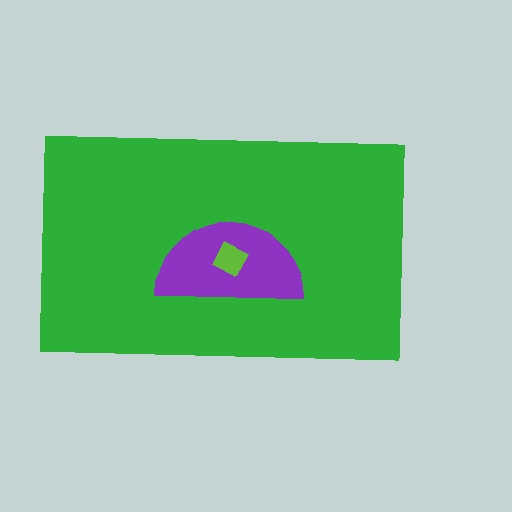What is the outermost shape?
The green rectangle.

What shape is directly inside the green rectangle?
The purple semicircle.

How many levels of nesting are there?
3.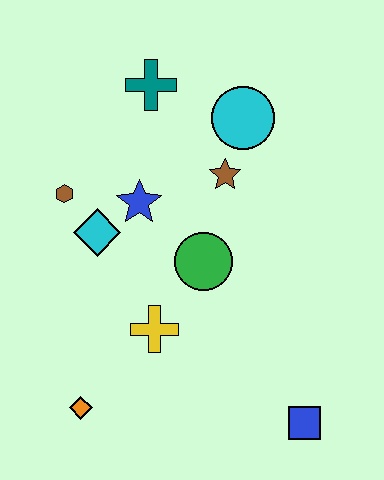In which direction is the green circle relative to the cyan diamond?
The green circle is to the right of the cyan diamond.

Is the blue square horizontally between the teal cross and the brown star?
No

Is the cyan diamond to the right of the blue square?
No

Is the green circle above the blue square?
Yes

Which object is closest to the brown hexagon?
The cyan diamond is closest to the brown hexagon.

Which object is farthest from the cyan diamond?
The blue square is farthest from the cyan diamond.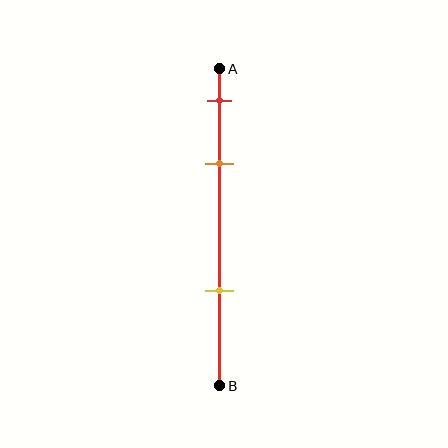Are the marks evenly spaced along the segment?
No, the marks are not evenly spaced.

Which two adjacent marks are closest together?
The red and orange marks are the closest adjacent pair.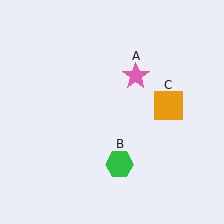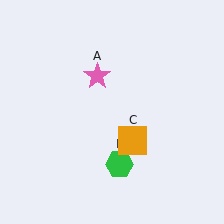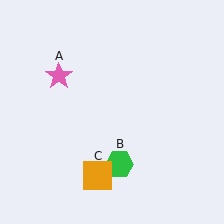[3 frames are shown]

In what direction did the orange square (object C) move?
The orange square (object C) moved down and to the left.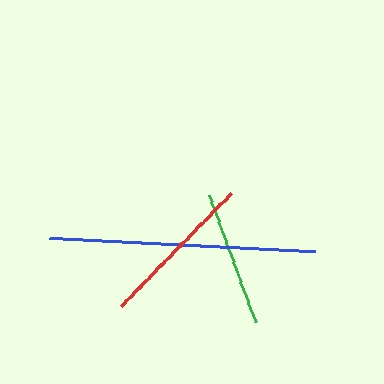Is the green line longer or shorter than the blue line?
The blue line is longer than the green line.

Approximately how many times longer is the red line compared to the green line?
The red line is approximately 1.2 times the length of the green line.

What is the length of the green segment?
The green segment is approximately 136 pixels long.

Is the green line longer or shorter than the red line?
The red line is longer than the green line.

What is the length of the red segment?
The red segment is approximately 157 pixels long.